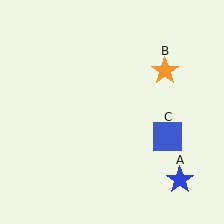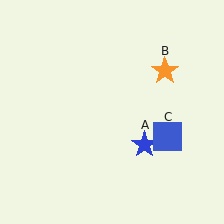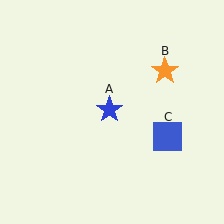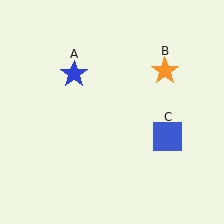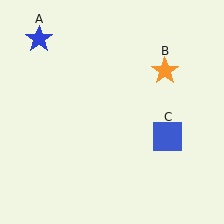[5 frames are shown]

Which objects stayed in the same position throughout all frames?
Orange star (object B) and blue square (object C) remained stationary.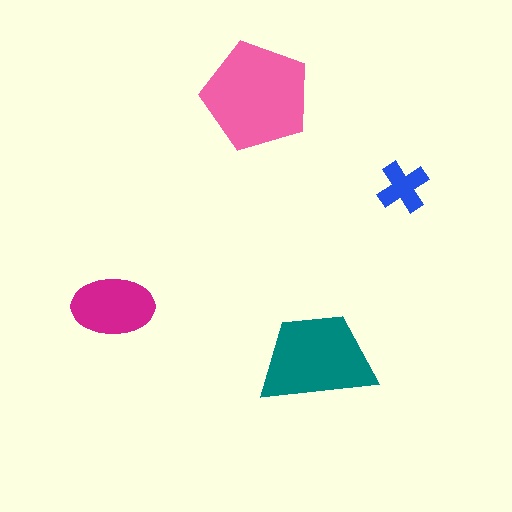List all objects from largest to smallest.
The pink pentagon, the teal trapezoid, the magenta ellipse, the blue cross.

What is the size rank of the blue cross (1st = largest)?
4th.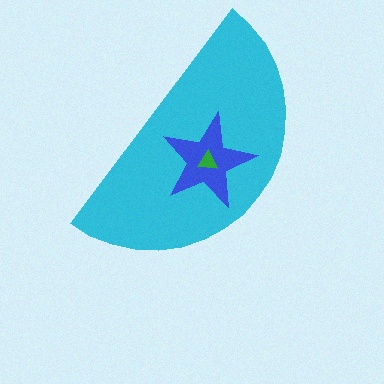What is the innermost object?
The green triangle.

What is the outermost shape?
The cyan semicircle.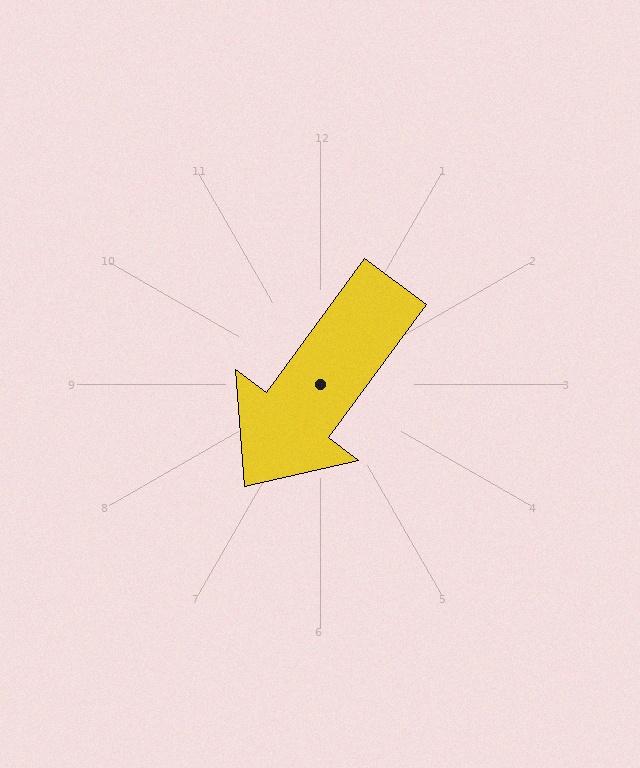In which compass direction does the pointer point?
Southwest.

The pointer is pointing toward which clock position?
Roughly 7 o'clock.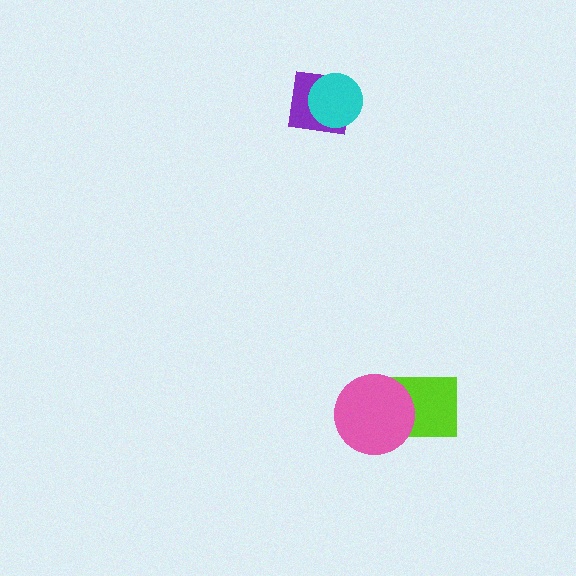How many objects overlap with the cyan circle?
1 object overlaps with the cyan circle.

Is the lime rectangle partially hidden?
Yes, it is partially covered by another shape.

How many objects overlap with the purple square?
1 object overlaps with the purple square.